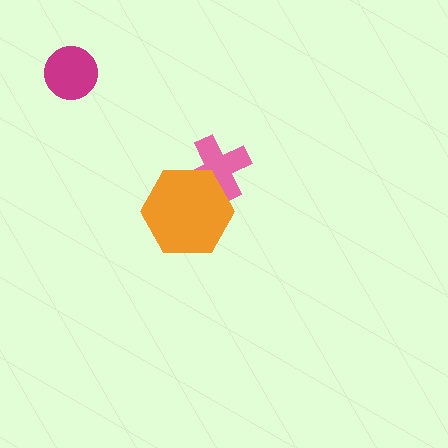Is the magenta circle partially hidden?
No, no other shape covers it.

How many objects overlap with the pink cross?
1 object overlaps with the pink cross.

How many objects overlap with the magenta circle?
0 objects overlap with the magenta circle.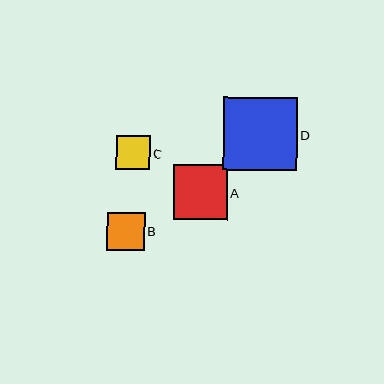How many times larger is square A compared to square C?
Square A is approximately 1.6 times the size of square C.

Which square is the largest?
Square D is the largest with a size of approximately 74 pixels.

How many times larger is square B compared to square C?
Square B is approximately 1.1 times the size of square C.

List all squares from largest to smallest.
From largest to smallest: D, A, B, C.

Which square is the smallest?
Square C is the smallest with a size of approximately 34 pixels.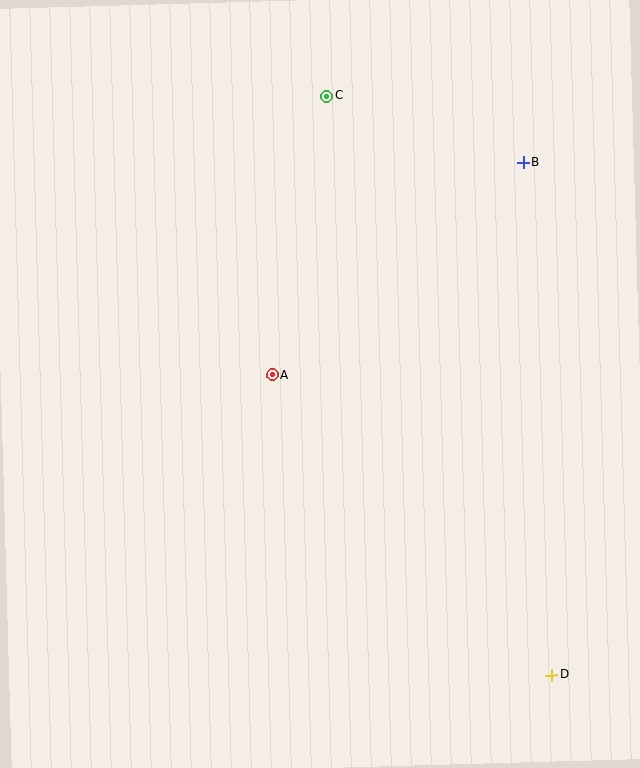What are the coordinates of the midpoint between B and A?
The midpoint between B and A is at (398, 269).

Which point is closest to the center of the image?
Point A at (272, 375) is closest to the center.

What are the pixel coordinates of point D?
Point D is at (552, 675).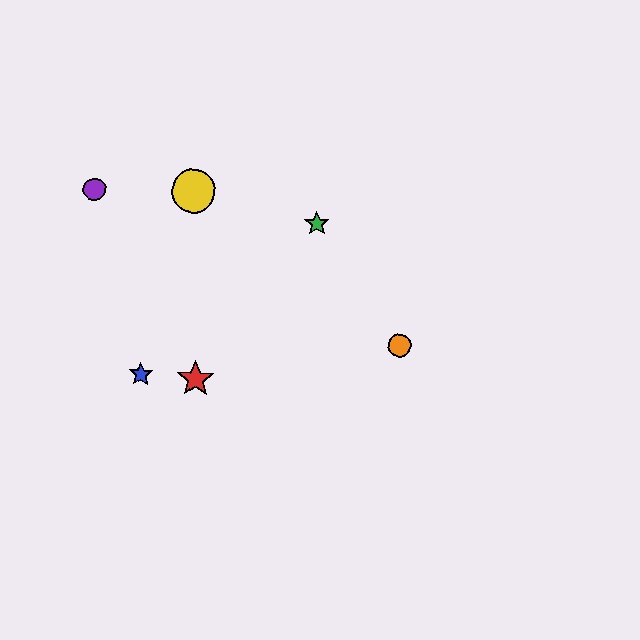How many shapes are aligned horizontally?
2 shapes (the yellow circle, the purple circle) are aligned horizontally.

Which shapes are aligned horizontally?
The yellow circle, the purple circle are aligned horizontally.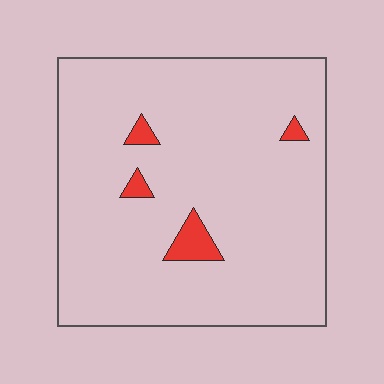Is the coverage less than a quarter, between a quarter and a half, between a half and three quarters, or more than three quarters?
Less than a quarter.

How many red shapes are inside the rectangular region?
4.